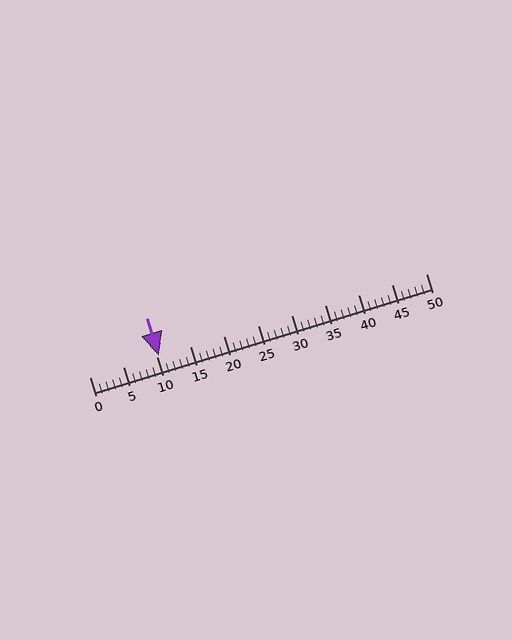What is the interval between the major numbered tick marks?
The major tick marks are spaced 5 units apart.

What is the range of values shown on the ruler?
The ruler shows values from 0 to 50.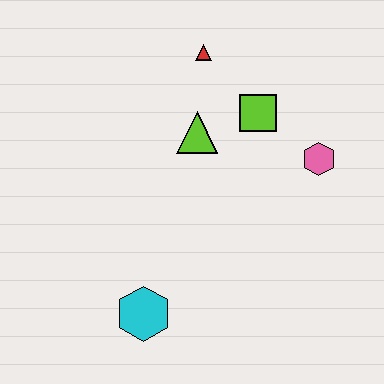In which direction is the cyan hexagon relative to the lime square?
The cyan hexagon is below the lime square.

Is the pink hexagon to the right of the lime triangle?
Yes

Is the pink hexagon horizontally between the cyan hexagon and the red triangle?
No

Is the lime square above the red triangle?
No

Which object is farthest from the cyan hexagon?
The red triangle is farthest from the cyan hexagon.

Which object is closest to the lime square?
The lime triangle is closest to the lime square.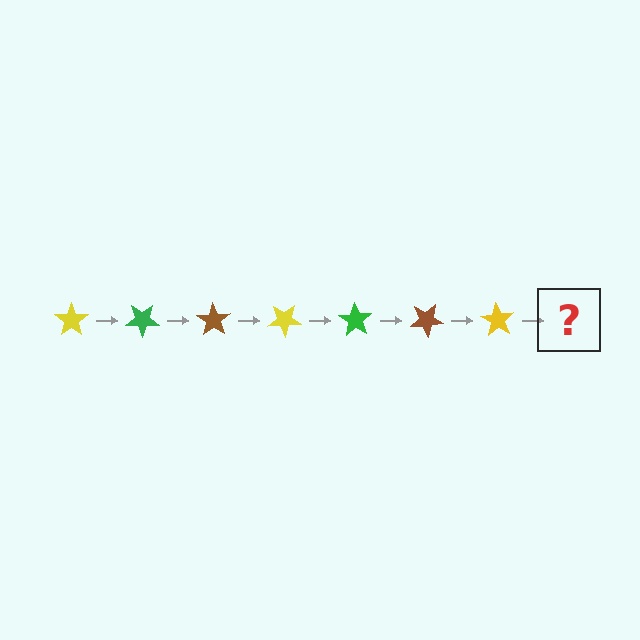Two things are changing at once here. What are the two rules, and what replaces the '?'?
The two rules are that it rotates 35 degrees each step and the color cycles through yellow, green, and brown. The '?' should be a green star, rotated 245 degrees from the start.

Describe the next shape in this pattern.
It should be a green star, rotated 245 degrees from the start.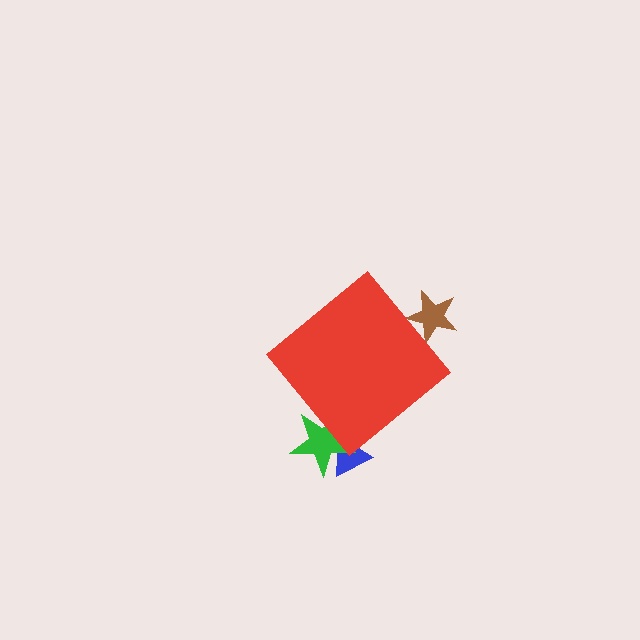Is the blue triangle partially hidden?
Yes, the blue triangle is partially hidden behind the red diamond.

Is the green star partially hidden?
Yes, the green star is partially hidden behind the red diamond.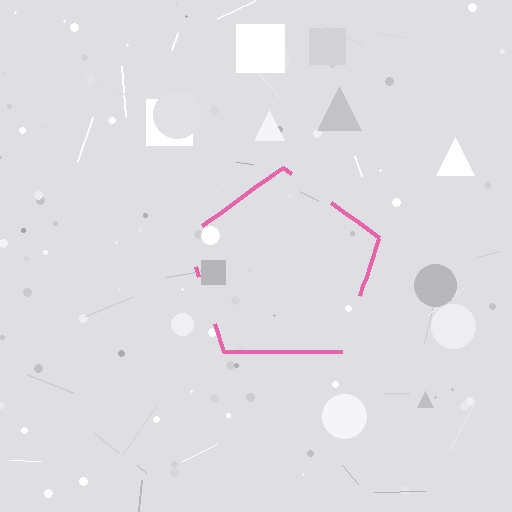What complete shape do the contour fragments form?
The contour fragments form a pentagon.